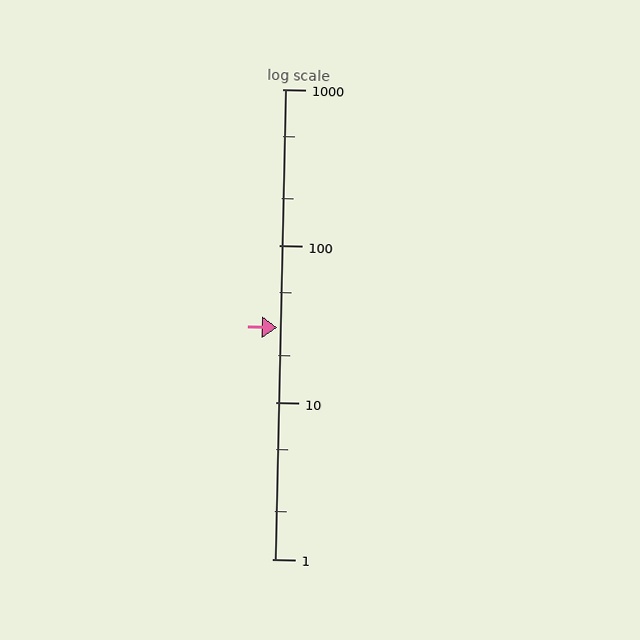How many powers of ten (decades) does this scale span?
The scale spans 3 decades, from 1 to 1000.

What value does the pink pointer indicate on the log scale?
The pointer indicates approximately 30.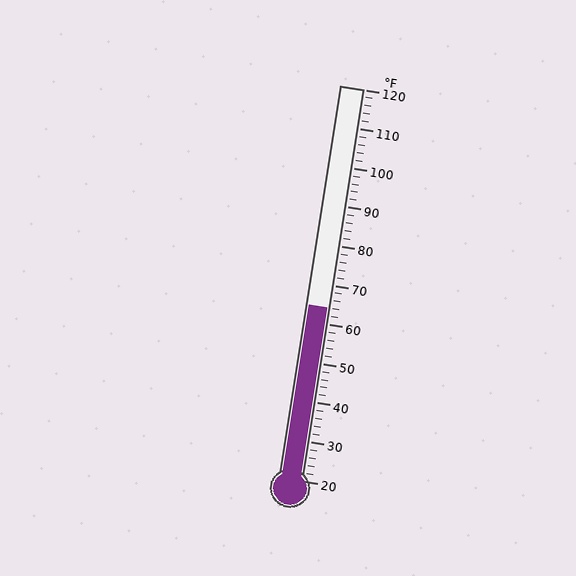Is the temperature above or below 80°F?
The temperature is below 80°F.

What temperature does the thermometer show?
The thermometer shows approximately 64°F.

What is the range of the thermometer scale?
The thermometer scale ranges from 20°F to 120°F.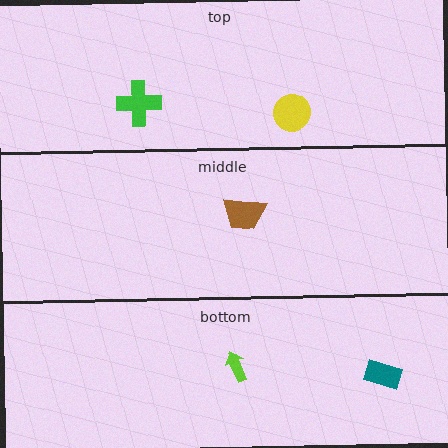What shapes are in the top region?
The green cross, the yellow circle.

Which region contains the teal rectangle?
The bottom region.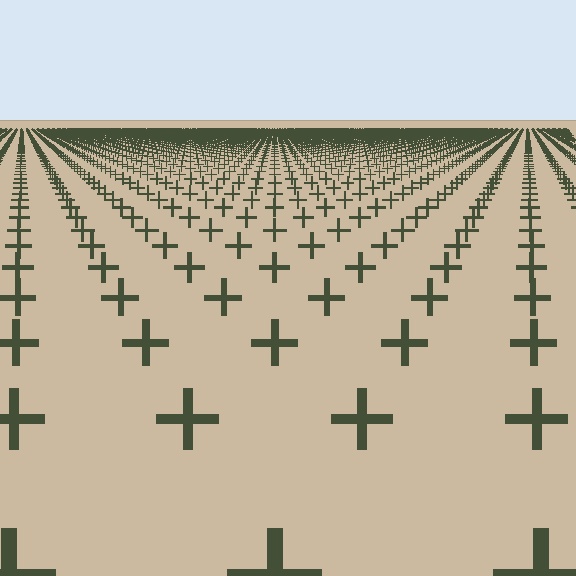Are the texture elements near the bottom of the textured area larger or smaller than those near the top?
Larger. Near the bottom, elements are closer to the viewer and appear at a bigger on-screen size.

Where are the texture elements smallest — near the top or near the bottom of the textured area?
Near the top.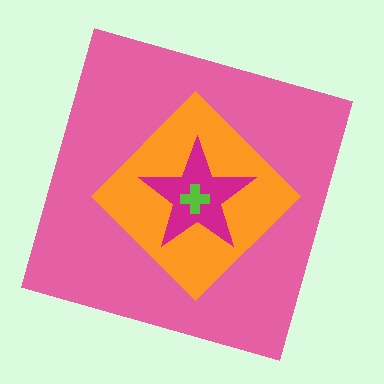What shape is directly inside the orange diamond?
The magenta star.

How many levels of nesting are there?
4.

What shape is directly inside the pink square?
The orange diamond.